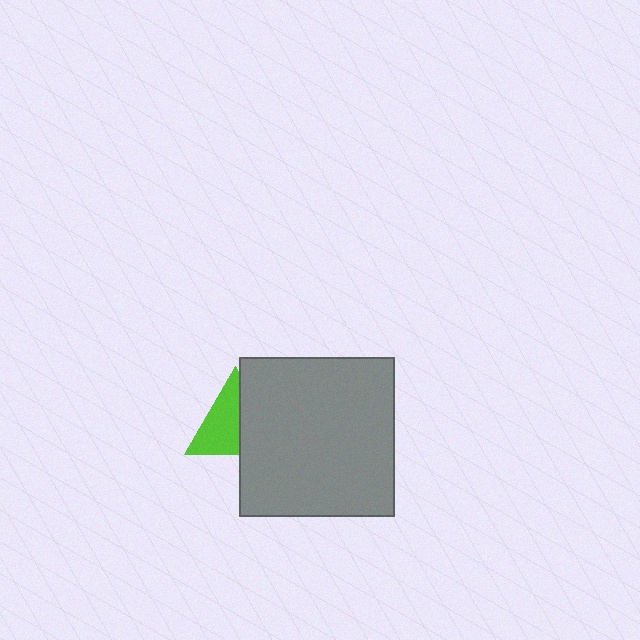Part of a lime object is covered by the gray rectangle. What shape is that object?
It is a triangle.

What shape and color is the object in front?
The object in front is a gray rectangle.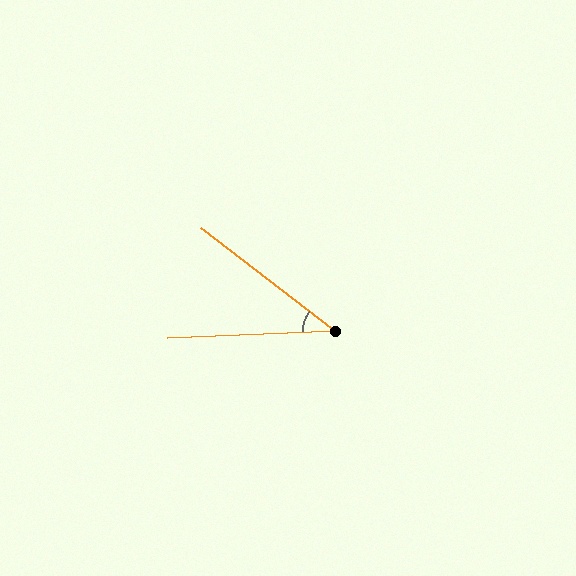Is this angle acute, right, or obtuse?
It is acute.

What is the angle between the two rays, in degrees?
Approximately 40 degrees.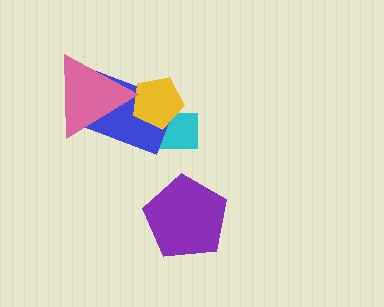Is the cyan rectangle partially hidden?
Yes, it is partially covered by another shape.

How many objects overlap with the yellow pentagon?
3 objects overlap with the yellow pentagon.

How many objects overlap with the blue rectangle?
3 objects overlap with the blue rectangle.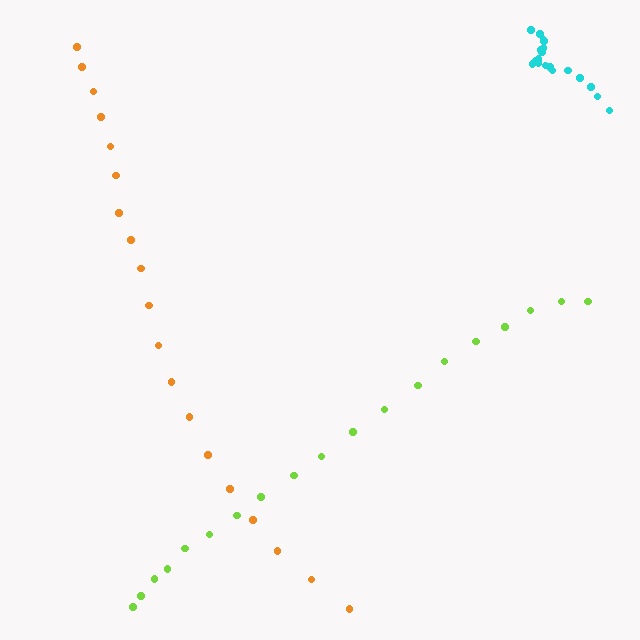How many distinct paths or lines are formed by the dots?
There are 3 distinct paths.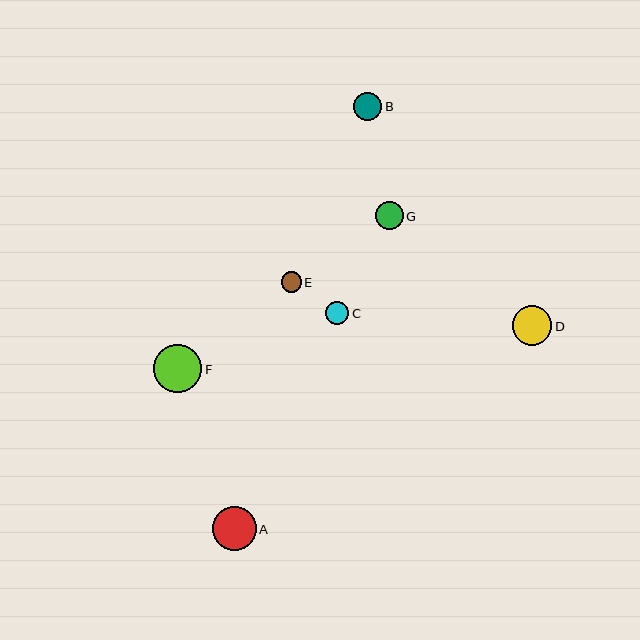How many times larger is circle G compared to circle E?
Circle G is approximately 1.4 times the size of circle E.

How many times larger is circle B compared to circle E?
Circle B is approximately 1.4 times the size of circle E.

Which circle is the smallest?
Circle E is the smallest with a size of approximately 20 pixels.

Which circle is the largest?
Circle F is the largest with a size of approximately 48 pixels.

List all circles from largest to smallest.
From largest to smallest: F, A, D, B, G, C, E.